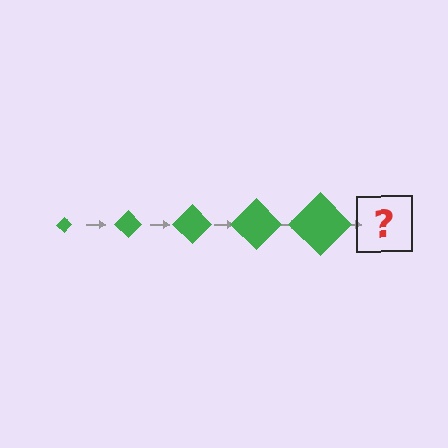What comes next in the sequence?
The next element should be a green diamond, larger than the previous one.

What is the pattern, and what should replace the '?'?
The pattern is that the diamond gets progressively larger each step. The '?' should be a green diamond, larger than the previous one.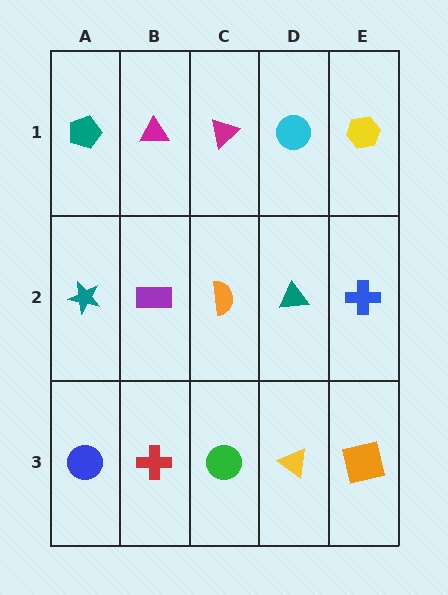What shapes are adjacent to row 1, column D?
A teal triangle (row 2, column D), a magenta triangle (row 1, column C), a yellow hexagon (row 1, column E).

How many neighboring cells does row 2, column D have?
4.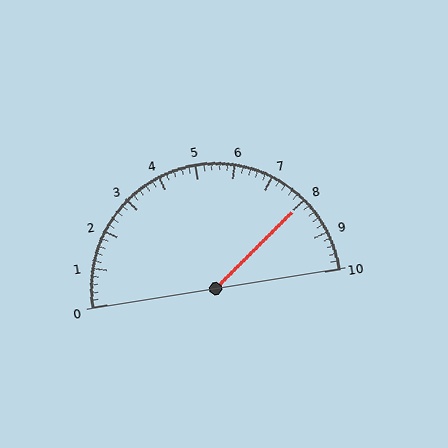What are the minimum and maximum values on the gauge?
The gauge ranges from 0 to 10.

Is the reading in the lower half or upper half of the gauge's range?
The reading is in the upper half of the range (0 to 10).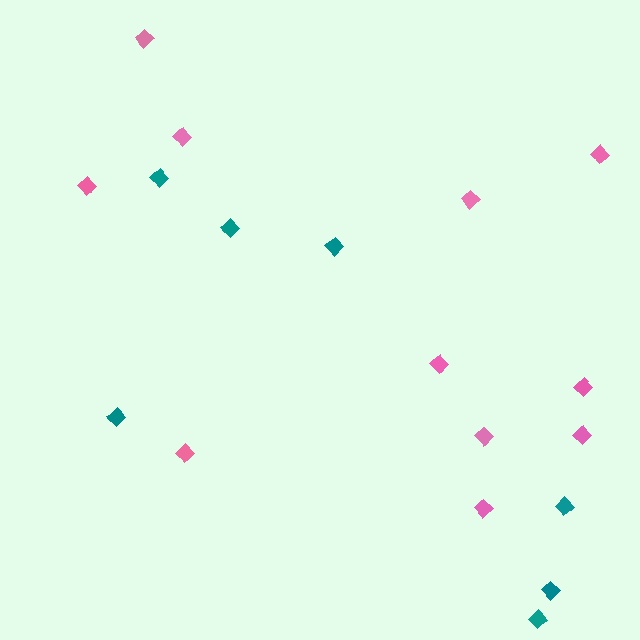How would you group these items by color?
There are 2 groups: one group of pink diamonds (11) and one group of teal diamonds (7).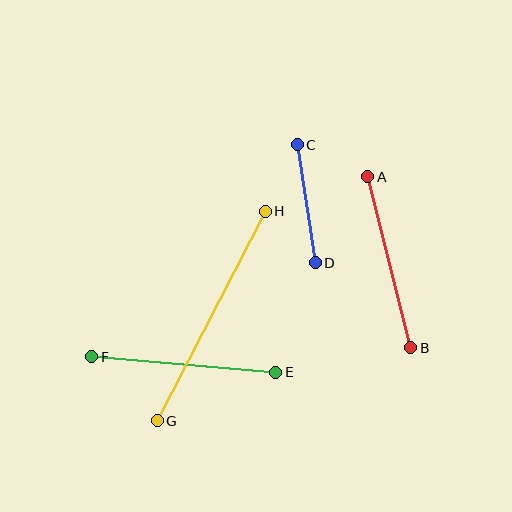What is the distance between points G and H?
The distance is approximately 236 pixels.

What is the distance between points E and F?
The distance is approximately 185 pixels.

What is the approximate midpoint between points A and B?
The midpoint is at approximately (389, 262) pixels.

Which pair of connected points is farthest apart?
Points G and H are farthest apart.